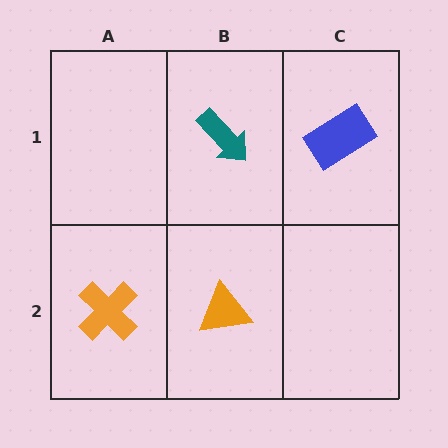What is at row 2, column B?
An orange triangle.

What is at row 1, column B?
A teal arrow.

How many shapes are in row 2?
2 shapes.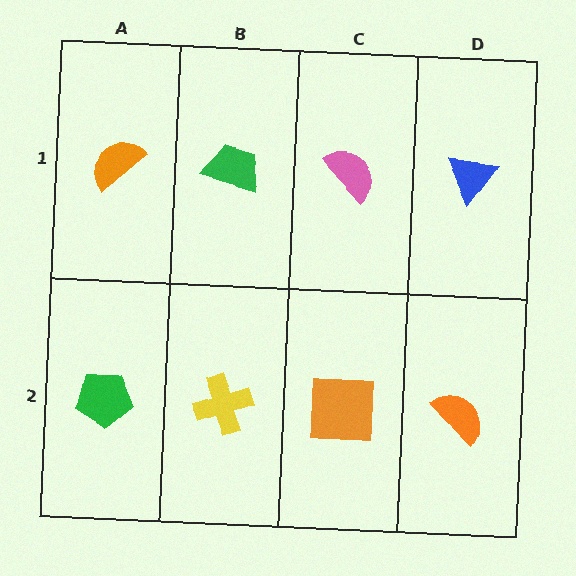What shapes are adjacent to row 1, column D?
An orange semicircle (row 2, column D), a pink semicircle (row 1, column C).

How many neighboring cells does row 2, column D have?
2.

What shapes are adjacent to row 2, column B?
A green trapezoid (row 1, column B), a green pentagon (row 2, column A), an orange square (row 2, column C).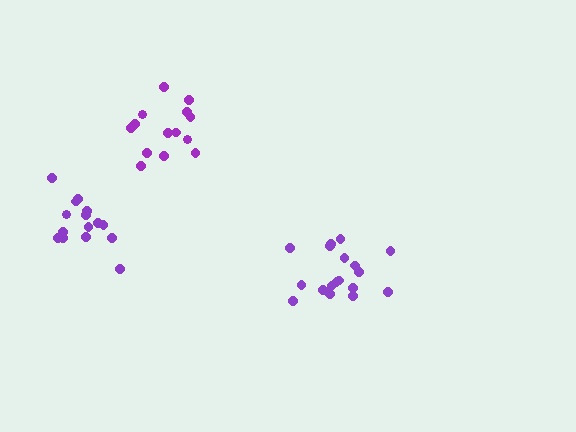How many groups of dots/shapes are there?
There are 3 groups.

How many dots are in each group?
Group 1: 18 dots, Group 2: 14 dots, Group 3: 15 dots (47 total).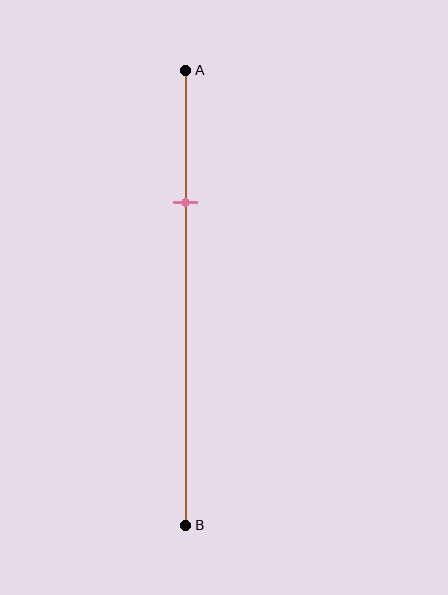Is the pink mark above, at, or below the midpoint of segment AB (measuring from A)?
The pink mark is above the midpoint of segment AB.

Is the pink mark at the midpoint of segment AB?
No, the mark is at about 30% from A, not at the 50% midpoint.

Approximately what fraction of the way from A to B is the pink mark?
The pink mark is approximately 30% of the way from A to B.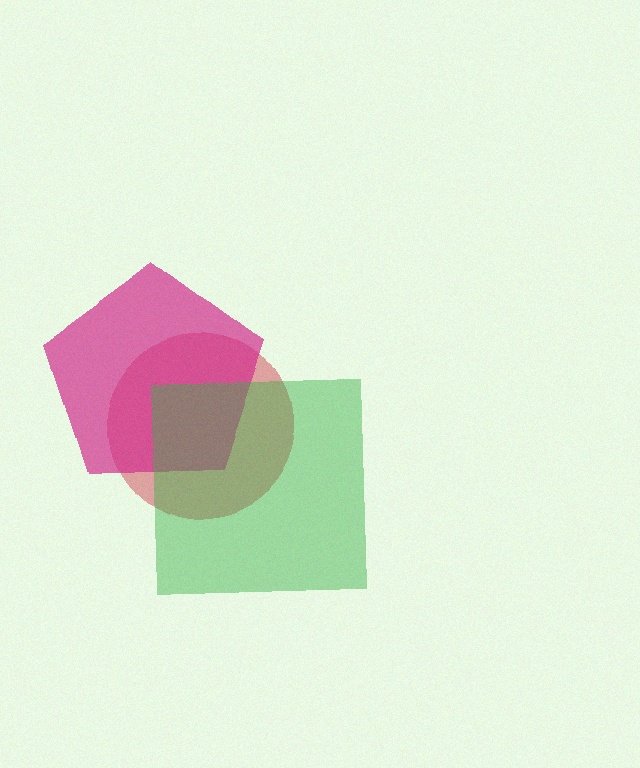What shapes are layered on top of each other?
The layered shapes are: a red circle, a magenta pentagon, a green square.